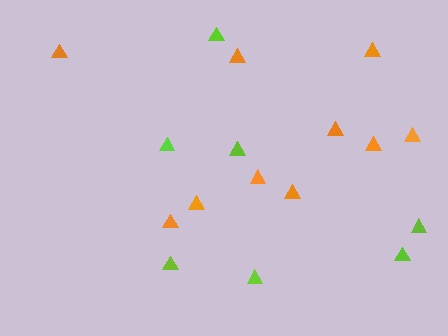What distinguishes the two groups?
There are 2 groups: one group of lime triangles (7) and one group of orange triangles (10).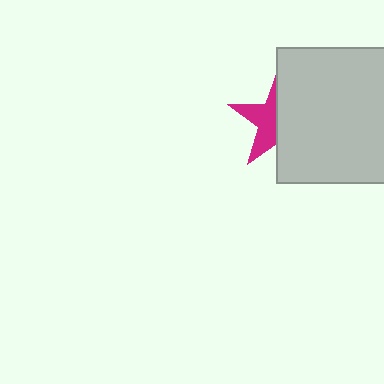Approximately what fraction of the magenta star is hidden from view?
Roughly 56% of the magenta star is hidden behind the light gray square.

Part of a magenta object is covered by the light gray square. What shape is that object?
It is a star.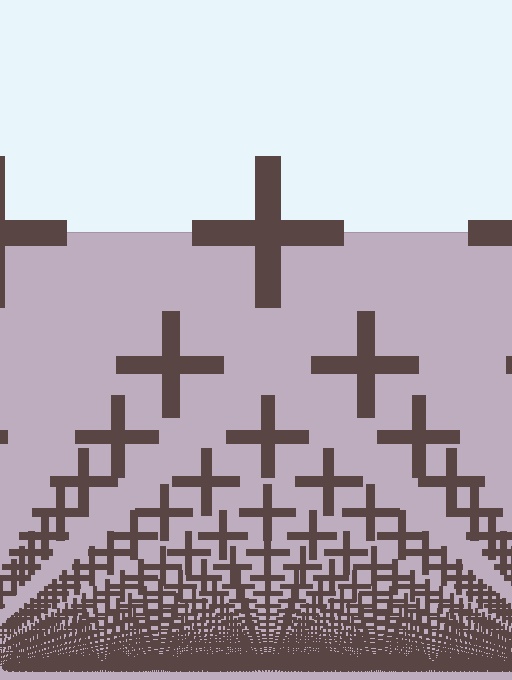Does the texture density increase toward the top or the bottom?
Density increases toward the bottom.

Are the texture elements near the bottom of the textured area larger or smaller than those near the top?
Smaller. The gradient is inverted — elements near the bottom are smaller and denser.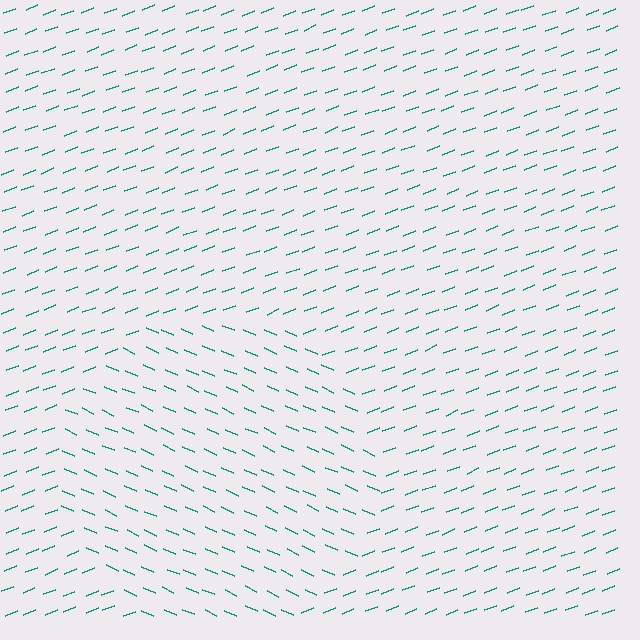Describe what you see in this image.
The image is filled with small teal line segments. A circle region in the image has lines oriented differently from the surrounding lines, creating a visible texture boundary.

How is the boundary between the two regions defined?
The boundary is defined purely by a change in line orientation (approximately 45 degrees difference). All lines are the same color and thickness.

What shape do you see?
I see a circle.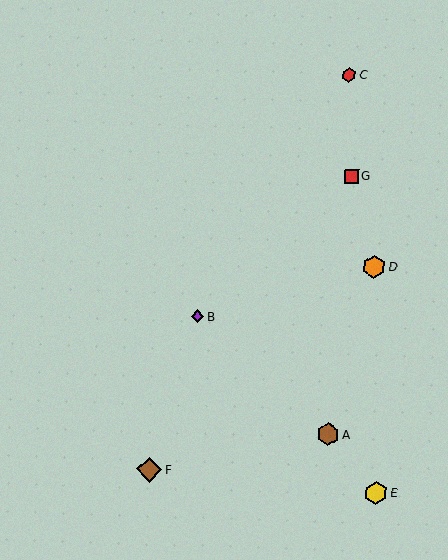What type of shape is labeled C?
Shape C is a red hexagon.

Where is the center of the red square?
The center of the red square is at (351, 176).